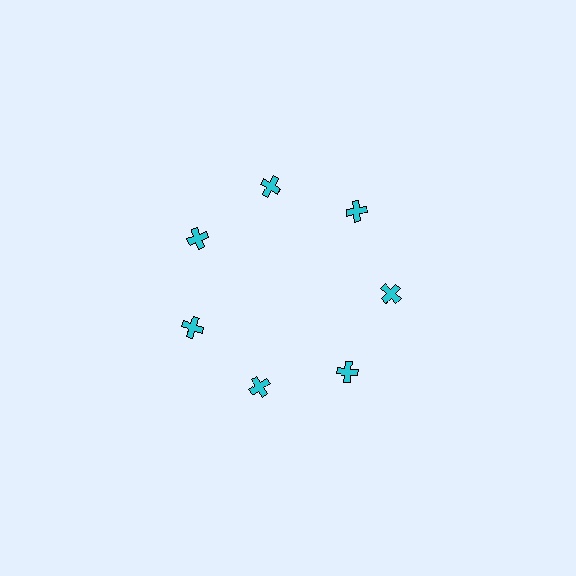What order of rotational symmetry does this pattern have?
This pattern has 7-fold rotational symmetry.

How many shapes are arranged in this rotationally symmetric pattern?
There are 7 shapes, arranged in 7 groups of 1.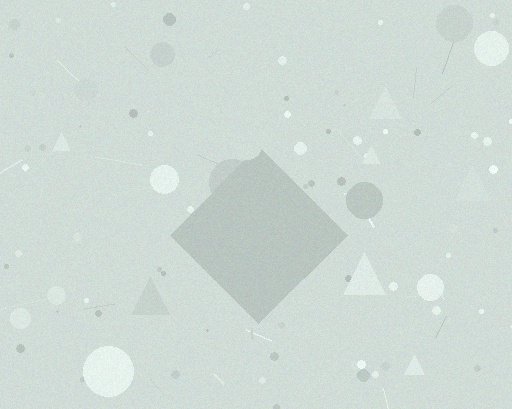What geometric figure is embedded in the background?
A diamond is embedded in the background.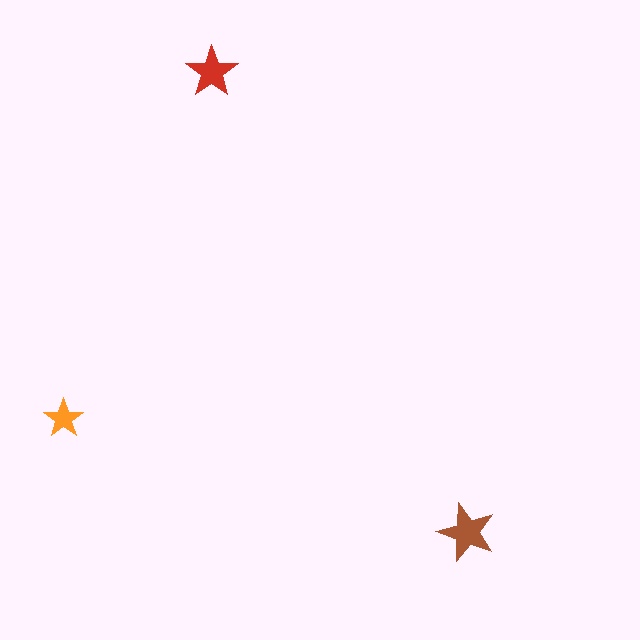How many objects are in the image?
There are 3 objects in the image.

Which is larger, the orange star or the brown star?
The brown one.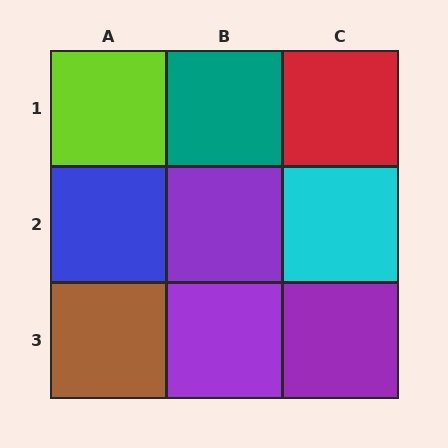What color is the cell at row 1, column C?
Red.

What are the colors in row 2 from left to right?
Blue, purple, cyan.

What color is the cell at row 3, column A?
Brown.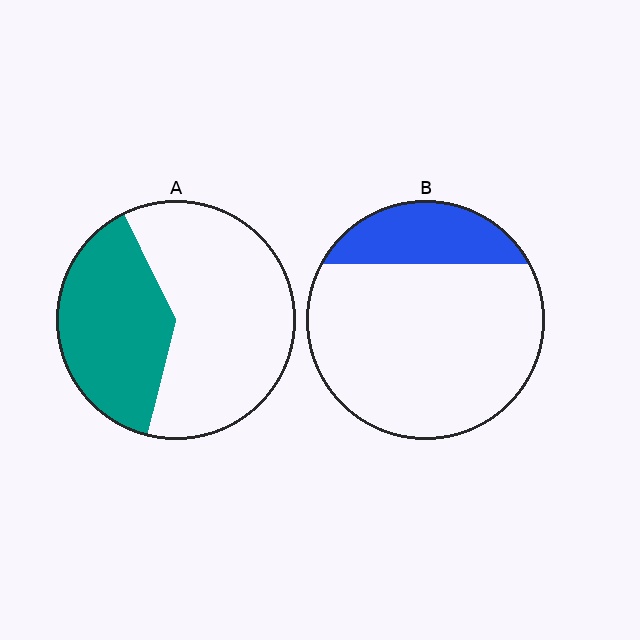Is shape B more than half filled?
No.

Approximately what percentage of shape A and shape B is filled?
A is approximately 40% and B is approximately 20%.